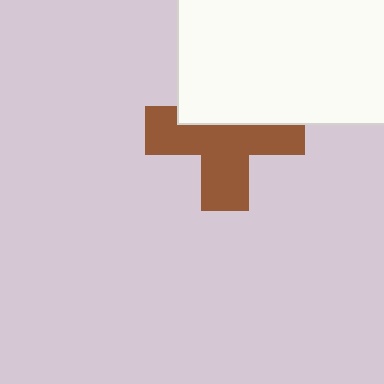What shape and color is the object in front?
The object in front is a white rectangle.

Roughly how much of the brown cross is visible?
About half of it is visible (roughly 61%).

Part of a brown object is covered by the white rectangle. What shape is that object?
It is a cross.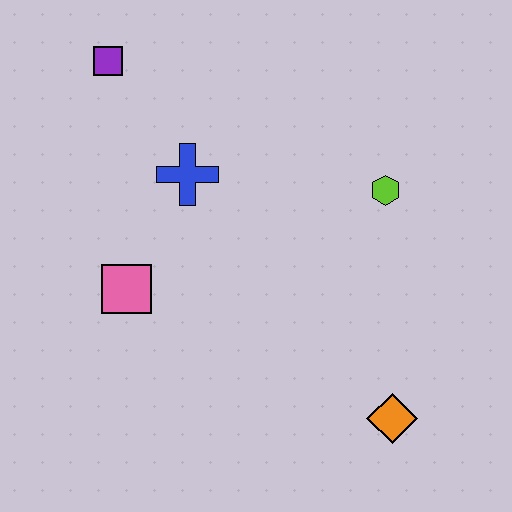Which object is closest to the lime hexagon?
The blue cross is closest to the lime hexagon.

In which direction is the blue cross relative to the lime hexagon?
The blue cross is to the left of the lime hexagon.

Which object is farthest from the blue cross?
The orange diamond is farthest from the blue cross.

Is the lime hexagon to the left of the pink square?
No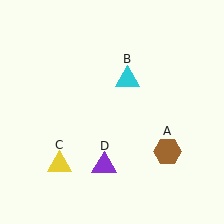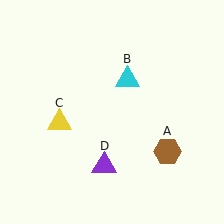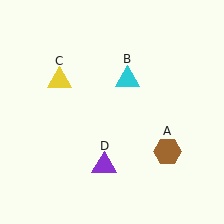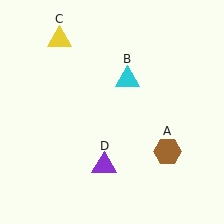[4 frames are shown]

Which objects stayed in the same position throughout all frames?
Brown hexagon (object A) and cyan triangle (object B) and purple triangle (object D) remained stationary.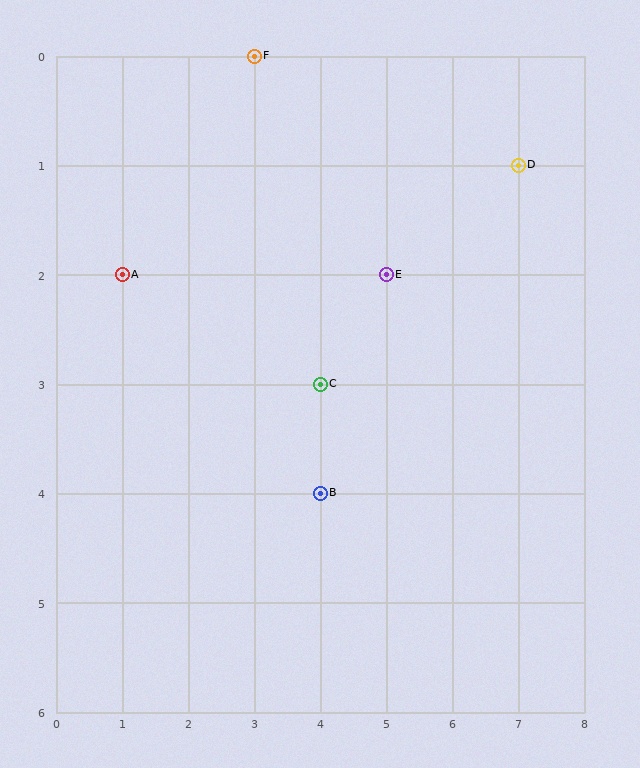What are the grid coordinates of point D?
Point D is at grid coordinates (7, 1).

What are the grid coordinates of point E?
Point E is at grid coordinates (5, 2).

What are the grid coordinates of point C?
Point C is at grid coordinates (4, 3).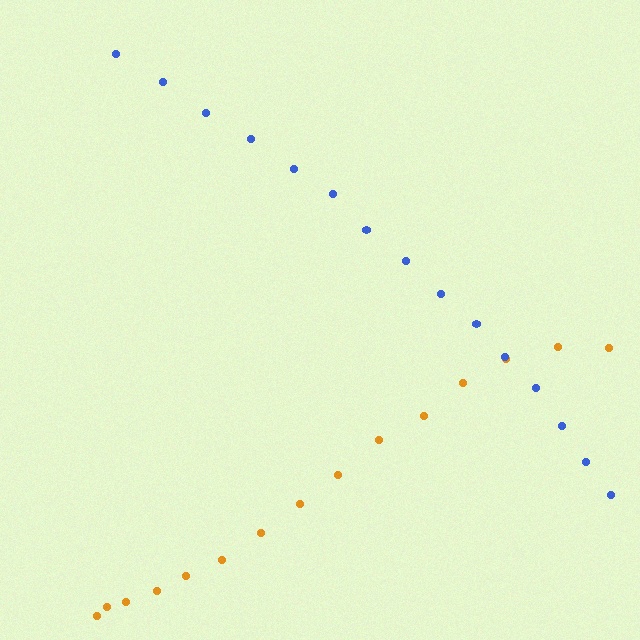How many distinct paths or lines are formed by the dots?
There are 2 distinct paths.